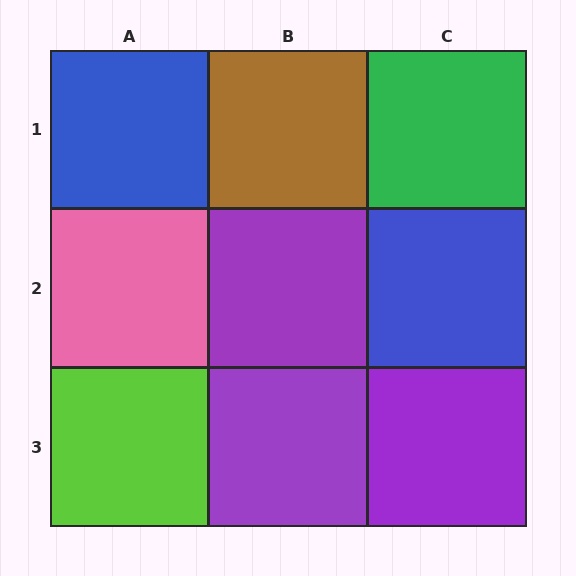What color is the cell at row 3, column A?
Lime.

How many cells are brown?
1 cell is brown.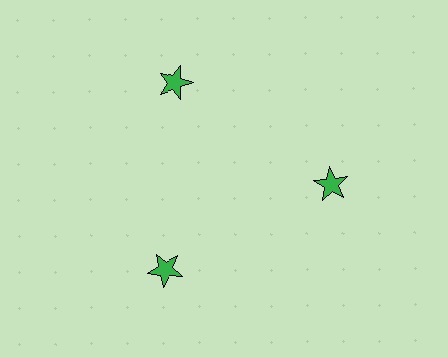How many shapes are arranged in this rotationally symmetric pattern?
There are 3 shapes, arranged in 3 groups of 1.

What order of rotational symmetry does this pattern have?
This pattern has 3-fold rotational symmetry.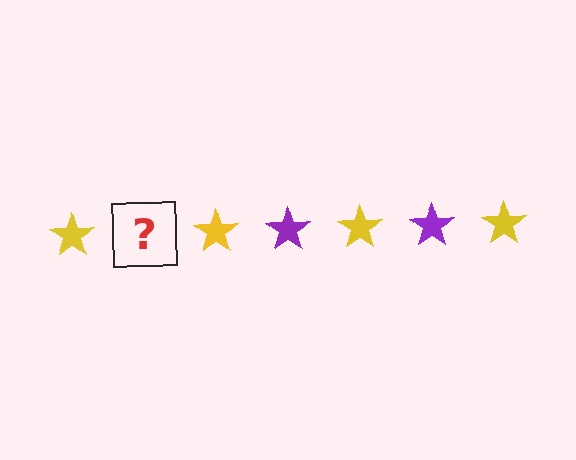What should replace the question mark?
The question mark should be replaced with a purple star.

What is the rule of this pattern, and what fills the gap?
The rule is that the pattern cycles through yellow, purple stars. The gap should be filled with a purple star.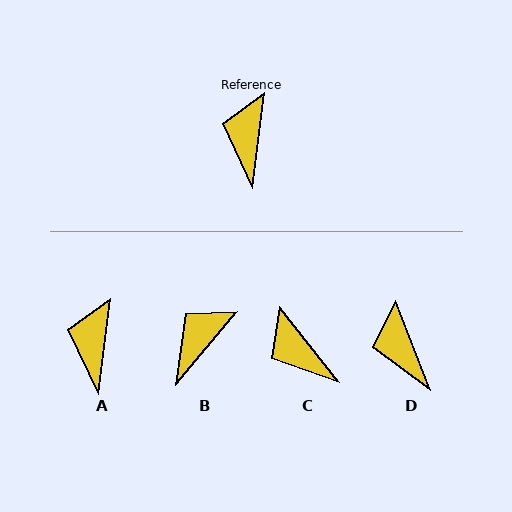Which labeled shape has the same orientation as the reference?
A.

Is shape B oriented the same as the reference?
No, it is off by about 33 degrees.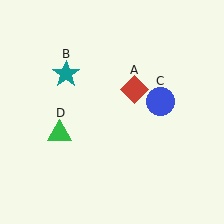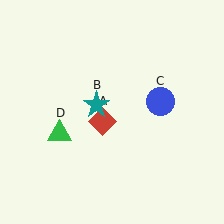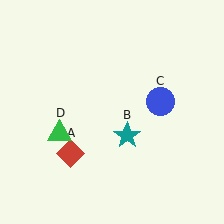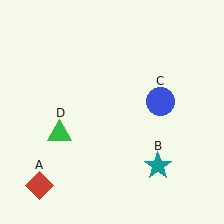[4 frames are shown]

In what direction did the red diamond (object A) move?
The red diamond (object A) moved down and to the left.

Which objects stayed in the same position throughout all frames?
Blue circle (object C) and green triangle (object D) remained stationary.